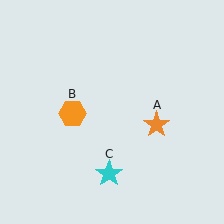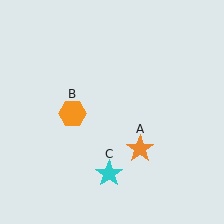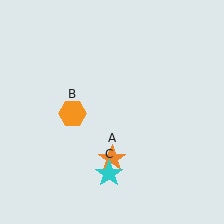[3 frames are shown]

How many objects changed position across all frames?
1 object changed position: orange star (object A).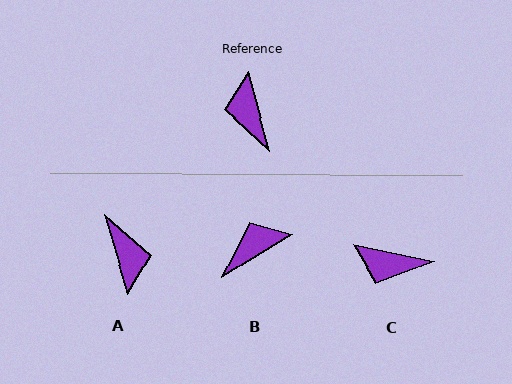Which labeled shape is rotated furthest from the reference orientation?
A, about 179 degrees away.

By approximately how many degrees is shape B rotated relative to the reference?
Approximately 74 degrees clockwise.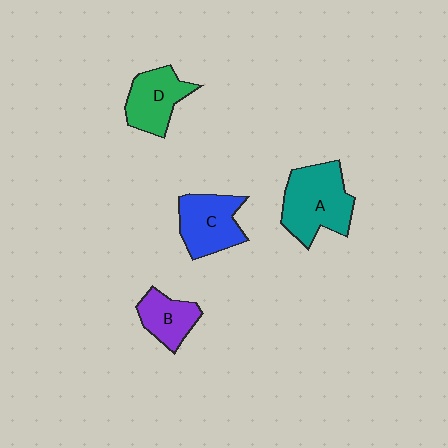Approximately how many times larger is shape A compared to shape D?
Approximately 1.4 times.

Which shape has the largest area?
Shape A (teal).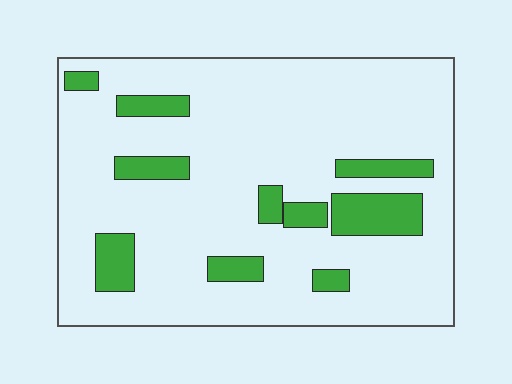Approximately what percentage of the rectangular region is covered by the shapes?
Approximately 15%.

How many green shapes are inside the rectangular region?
10.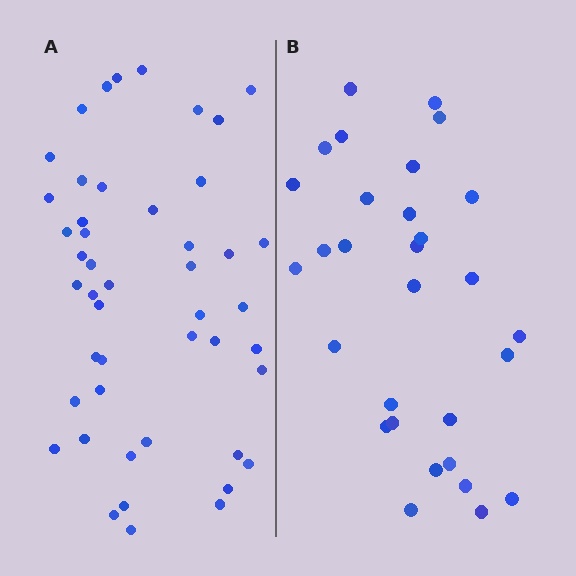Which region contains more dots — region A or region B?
Region A (the left region) has more dots.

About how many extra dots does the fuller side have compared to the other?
Region A has approximately 15 more dots than region B.